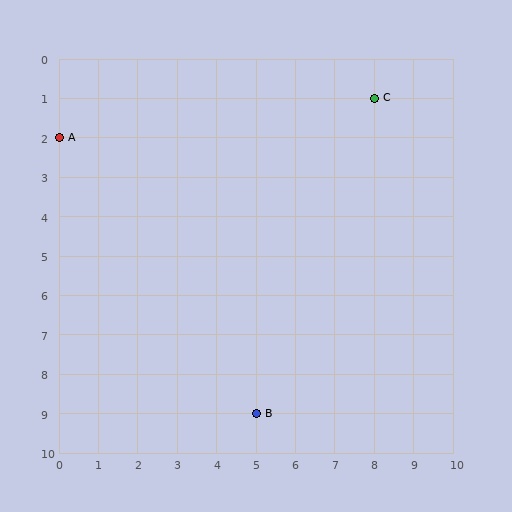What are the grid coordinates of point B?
Point B is at grid coordinates (5, 9).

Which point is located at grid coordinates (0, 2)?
Point A is at (0, 2).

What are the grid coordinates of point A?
Point A is at grid coordinates (0, 2).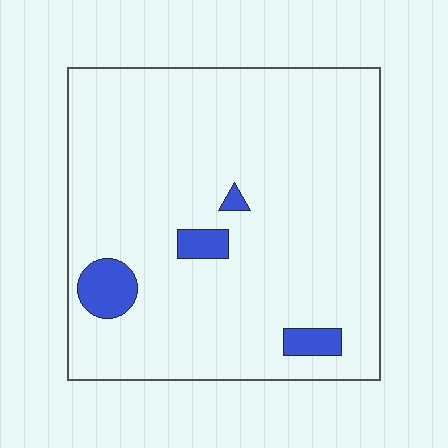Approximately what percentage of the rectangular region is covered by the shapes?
Approximately 5%.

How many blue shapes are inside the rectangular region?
4.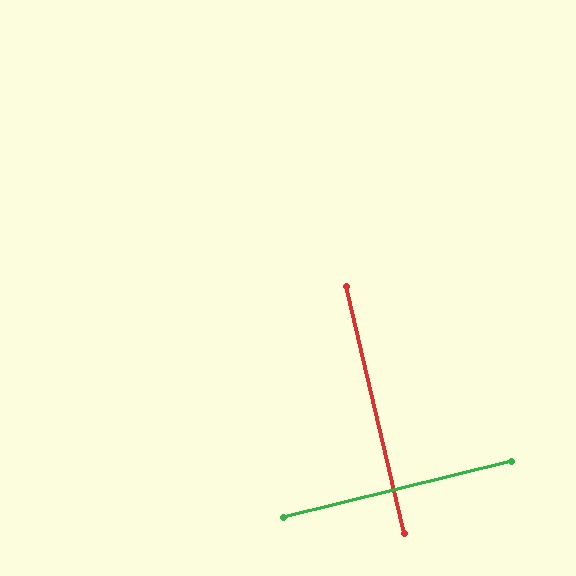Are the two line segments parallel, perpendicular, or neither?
Perpendicular — they meet at approximately 90°.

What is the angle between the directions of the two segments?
Approximately 90 degrees.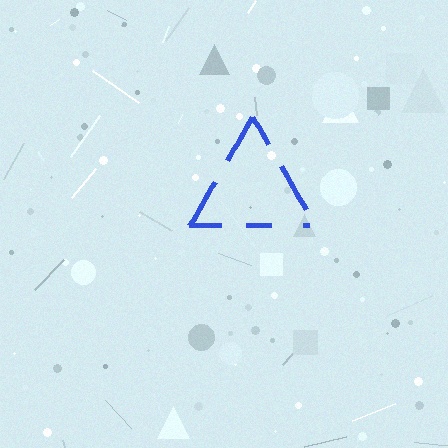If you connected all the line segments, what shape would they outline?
They would outline a triangle.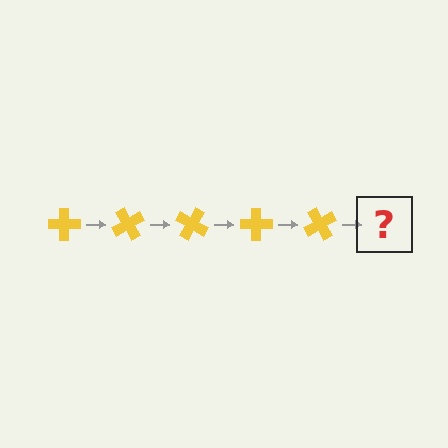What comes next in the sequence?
The next element should be a yellow cross rotated 300 degrees.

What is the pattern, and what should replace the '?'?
The pattern is that the cross rotates 60 degrees each step. The '?' should be a yellow cross rotated 300 degrees.